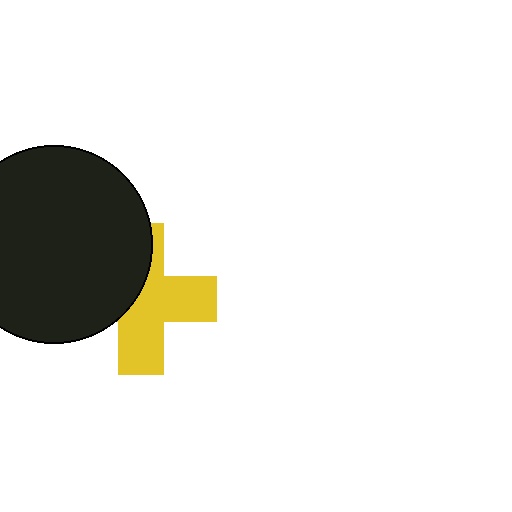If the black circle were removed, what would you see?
You would see the complete yellow cross.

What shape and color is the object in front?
The object in front is a black circle.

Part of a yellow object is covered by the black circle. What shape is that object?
It is a cross.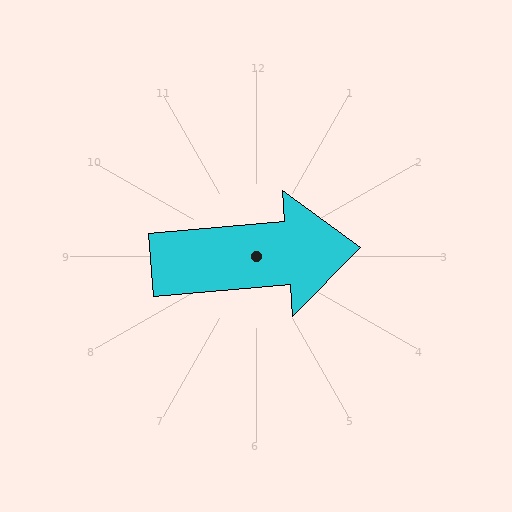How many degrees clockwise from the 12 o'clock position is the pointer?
Approximately 85 degrees.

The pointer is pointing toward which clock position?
Roughly 3 o'clock.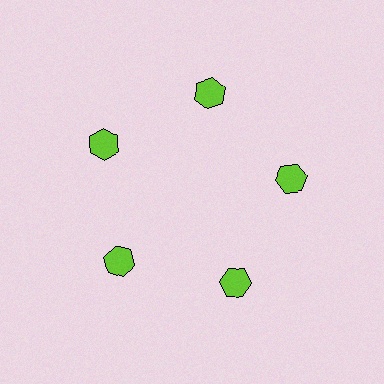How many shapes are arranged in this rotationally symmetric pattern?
There are 5 shapes, arranged in 5 groups of 1.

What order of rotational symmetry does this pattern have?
This pattern has 5-fold rotational symmetry.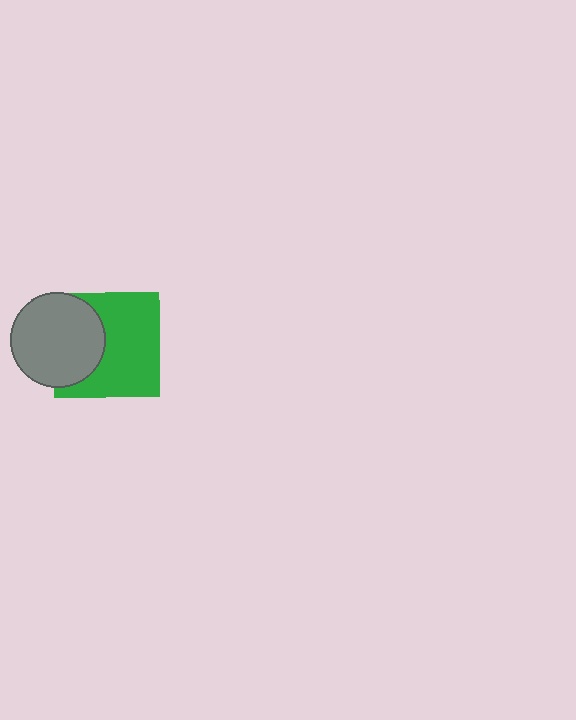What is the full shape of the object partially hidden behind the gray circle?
The partially hidden object is a green square.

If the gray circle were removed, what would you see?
You would see the complete green square.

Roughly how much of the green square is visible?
About half of it is visible (roughly 64%).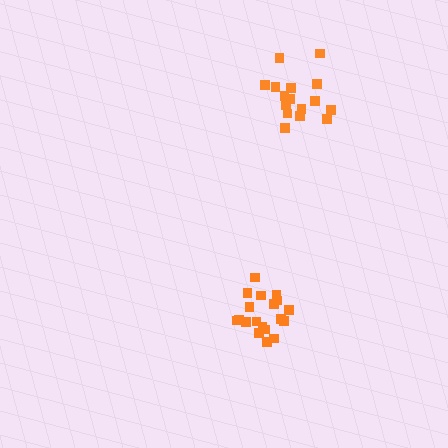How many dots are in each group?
Group 1: 19 dots, Group 2: 17 dots (36 total).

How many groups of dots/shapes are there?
There are 2 groups.